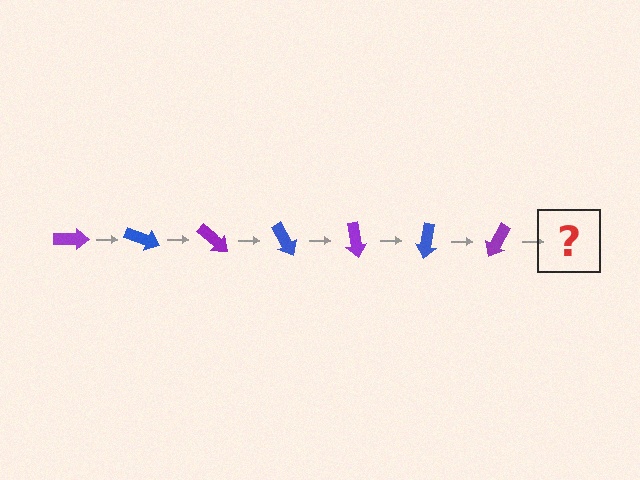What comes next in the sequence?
The next element should be a blue arrow, rotated 140 degrees from the start.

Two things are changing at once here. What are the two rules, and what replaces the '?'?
The two rules are that it rotates 20 degrees each step and the color cycles through purple and blue. The '?' should be a blue arrow, rotated 140 degrees from the start.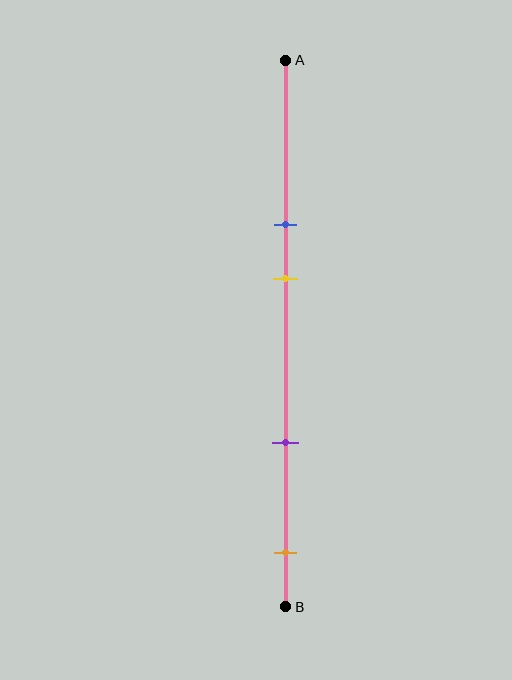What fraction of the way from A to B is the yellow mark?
The yellow mark is approximately 40% (0.4) of the way from A to B.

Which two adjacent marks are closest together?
The blue and yellow marks are the closest adjacent pair.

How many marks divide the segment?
There are 4 marks dividing the segment.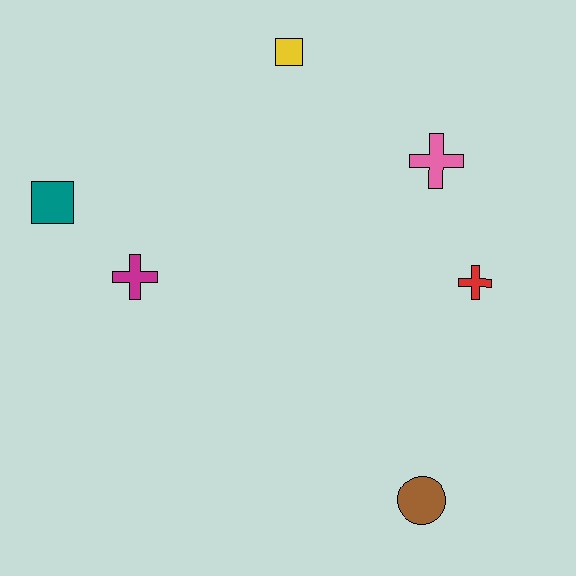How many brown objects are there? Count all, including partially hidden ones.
There is 1 brown object.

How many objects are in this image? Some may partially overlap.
There are 6 objects.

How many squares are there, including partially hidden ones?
There are 2 squares.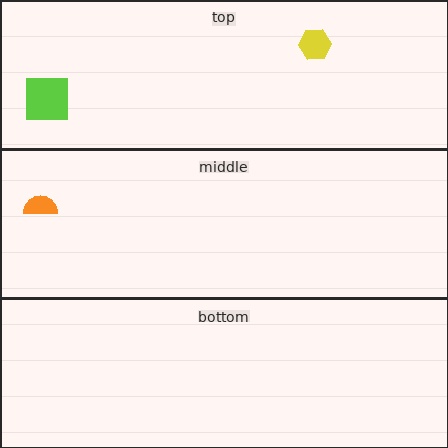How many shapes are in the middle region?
1.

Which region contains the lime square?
The top region.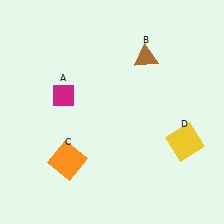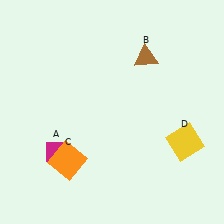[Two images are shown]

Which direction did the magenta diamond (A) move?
The magenta diamond (A) moved down.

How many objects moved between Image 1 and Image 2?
1 object moved between the two images.